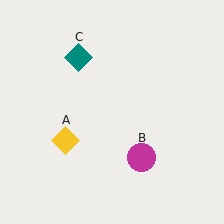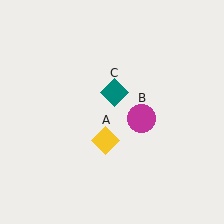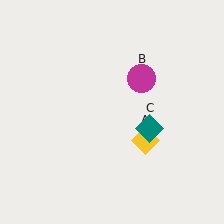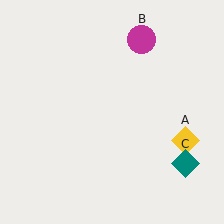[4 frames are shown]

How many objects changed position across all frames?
3 objects changed position: yellow diamond (object A), magenta circle (object B), teal diamond (object C).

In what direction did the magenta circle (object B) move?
The magenta circle (object B) moved up.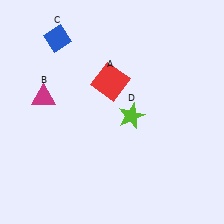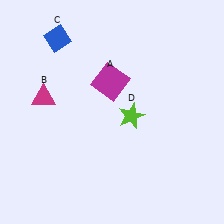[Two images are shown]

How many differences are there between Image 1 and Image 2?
There is 1 difference between the two images.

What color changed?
The square (A) changed from red in Image 1 to magenta in Image 2.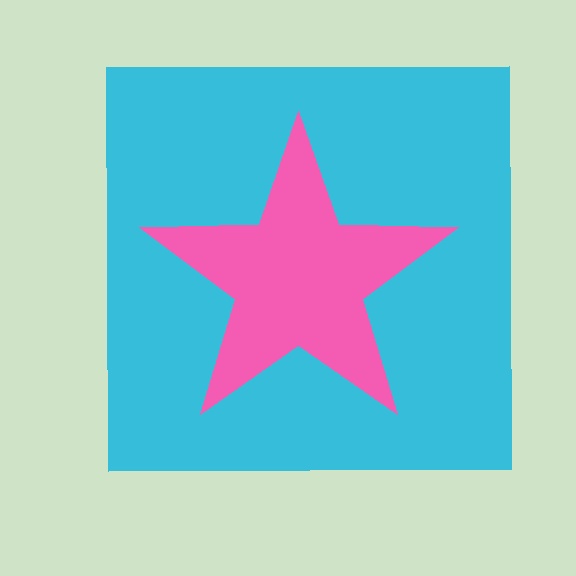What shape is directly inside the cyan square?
The pink star.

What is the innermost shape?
The pink star.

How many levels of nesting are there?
2.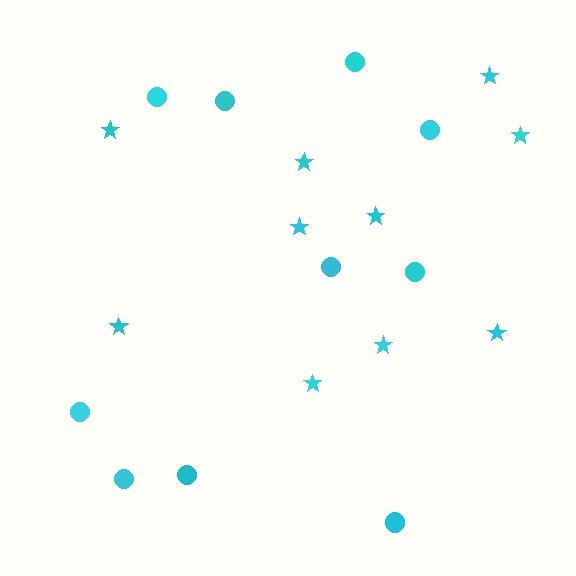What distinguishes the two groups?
There are 2 groups: one group of circles (10) and one group of stars (10).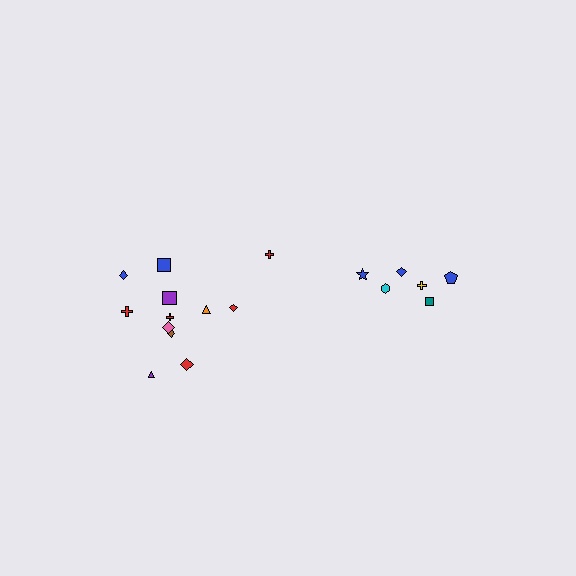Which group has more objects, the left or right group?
The left group.